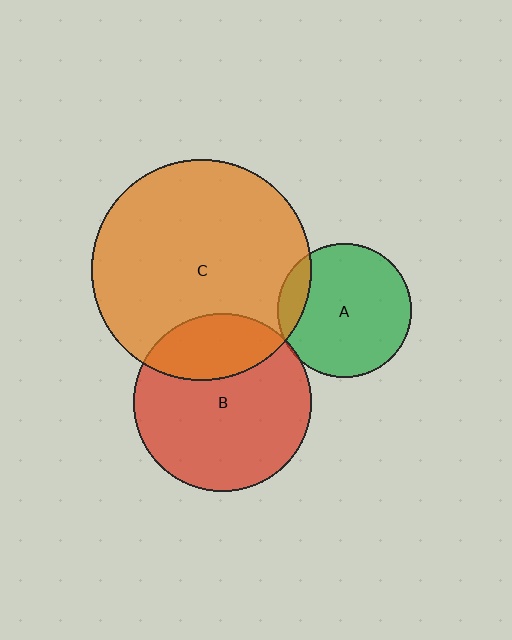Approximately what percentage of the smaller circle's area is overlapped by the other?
Approximately 15%.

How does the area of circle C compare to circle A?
Approximately 2.7 times.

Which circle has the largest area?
Circle C (orange).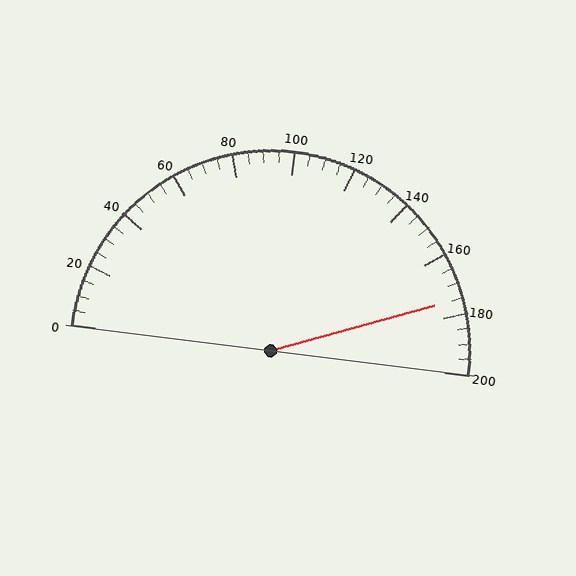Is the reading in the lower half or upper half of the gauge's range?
The reading is in the upper half of the range (0 to 200).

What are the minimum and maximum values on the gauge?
The gauge ranges from 0 to 200.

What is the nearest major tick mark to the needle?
The nearest major tick mark is 180.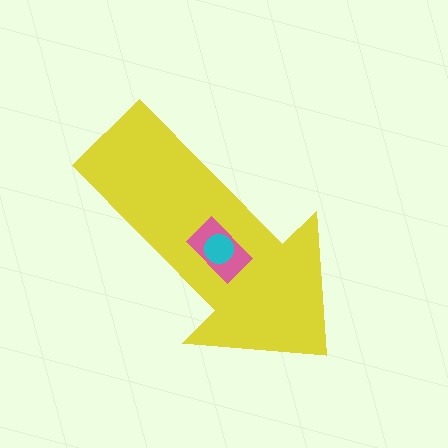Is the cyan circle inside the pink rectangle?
Yes.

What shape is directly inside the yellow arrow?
The pink rectangle.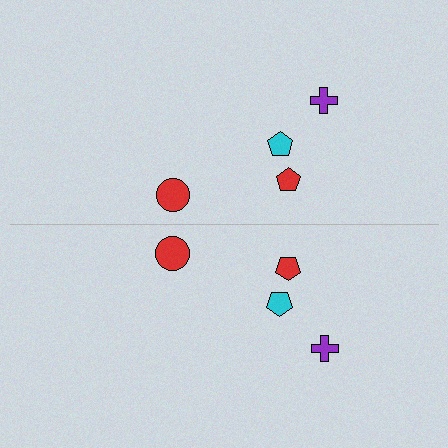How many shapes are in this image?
There are 8 shapes in this image.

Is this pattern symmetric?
Yes, this pattern has bilateral (reflection) symmetry.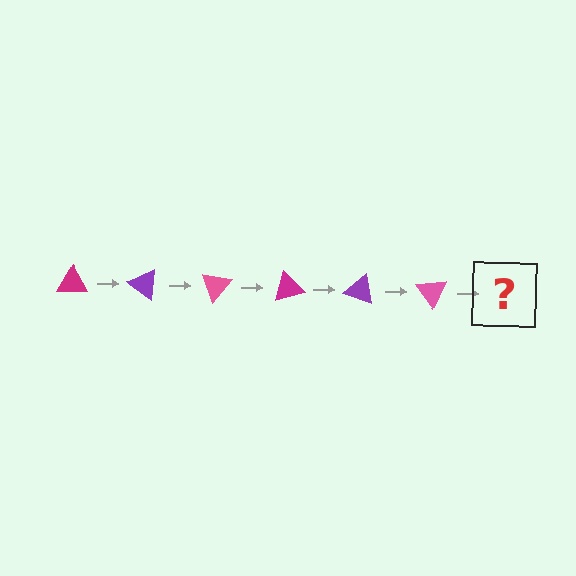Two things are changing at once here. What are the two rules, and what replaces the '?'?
The two rules are that it rotates 35 degrees each step and the color cycles through magenta, purple, and pink. The '?' should be a magenta triangle, rotated 210 degrees from the start.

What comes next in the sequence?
The next element should be a magenta triangle, rotated 210 degrees from the start.